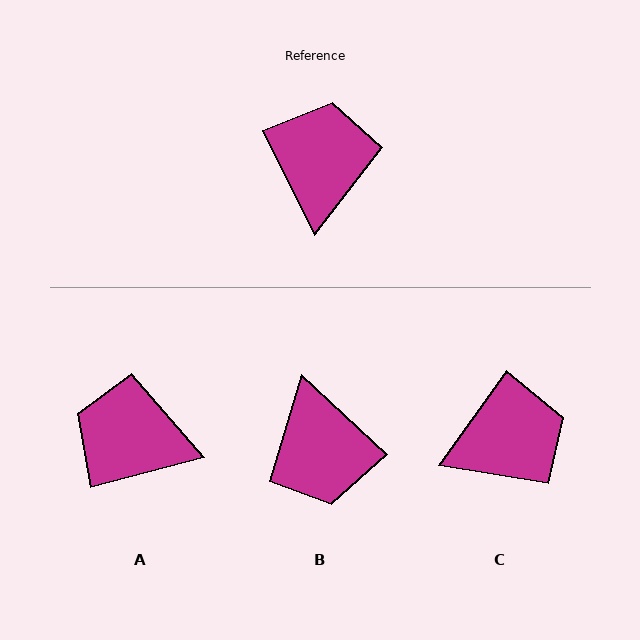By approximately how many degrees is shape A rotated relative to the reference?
Approximately 79 degrees counter-clockwise.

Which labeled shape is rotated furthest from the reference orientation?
B, about 159 degrees away.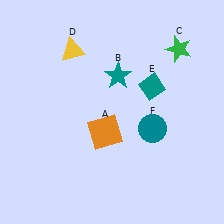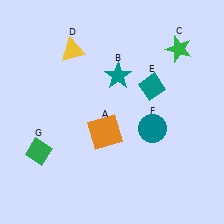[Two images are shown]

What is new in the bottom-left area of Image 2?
A green diamond (G) was added in the bottom-left area of Image 2.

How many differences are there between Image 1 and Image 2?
There is 1 difference between the two images.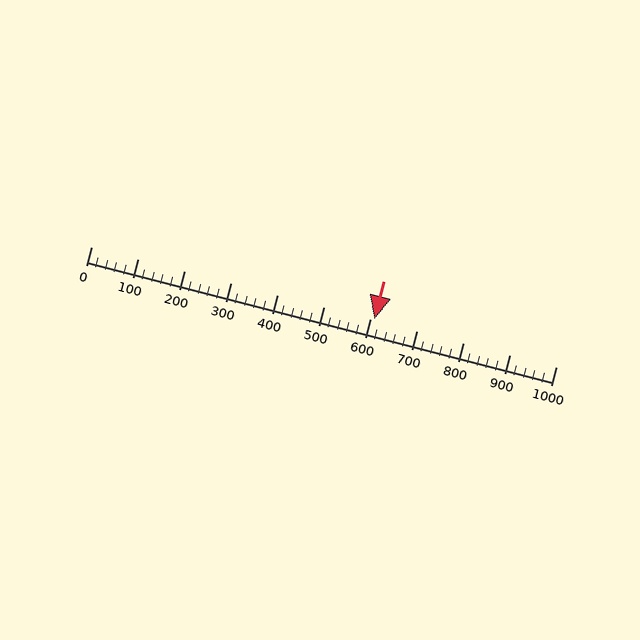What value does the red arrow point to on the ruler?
The red arrow points to approximately 608.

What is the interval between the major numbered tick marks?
The major tick marks are spaced 100 units apart.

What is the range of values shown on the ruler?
The ruler shows values from 0 to 1000.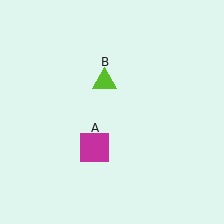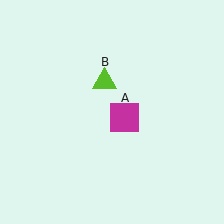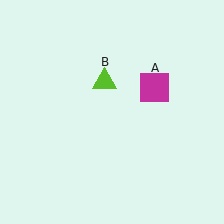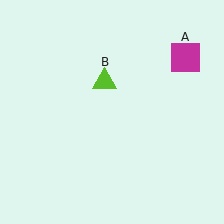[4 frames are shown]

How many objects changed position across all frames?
1 object changed position: magenta square (object A).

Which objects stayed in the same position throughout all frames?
Lime triangle (object B) remained stationary.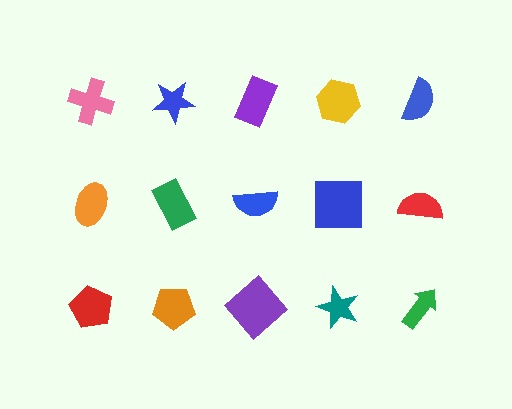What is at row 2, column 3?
A blue semicircle.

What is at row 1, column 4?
A yellow hexagon.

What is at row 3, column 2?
An orange pentagon.